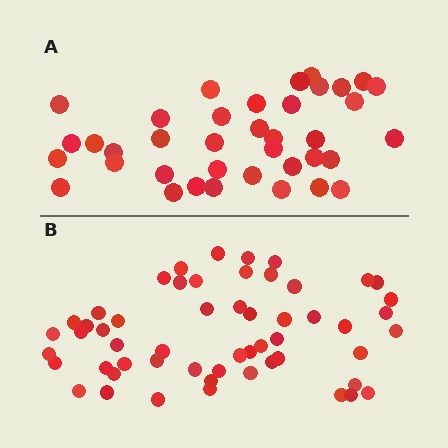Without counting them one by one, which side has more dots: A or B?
Region B (the bottom region) has more dots.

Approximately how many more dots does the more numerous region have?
Region B has approximately 15 more dots than region A.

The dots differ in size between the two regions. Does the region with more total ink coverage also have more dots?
No. Region A has more total ink coverage because its dots are larger, but region B actually contains more individual dots. Total area can be misleading — the number of items is what matters here.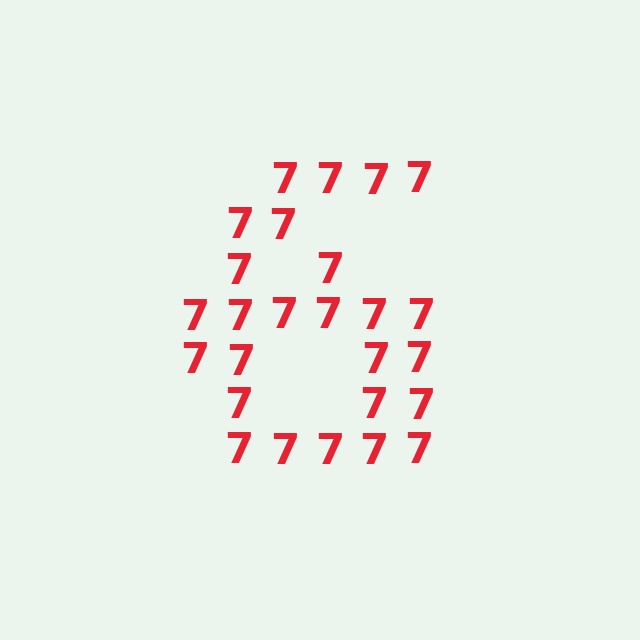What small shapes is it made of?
It is made of small digit 7's.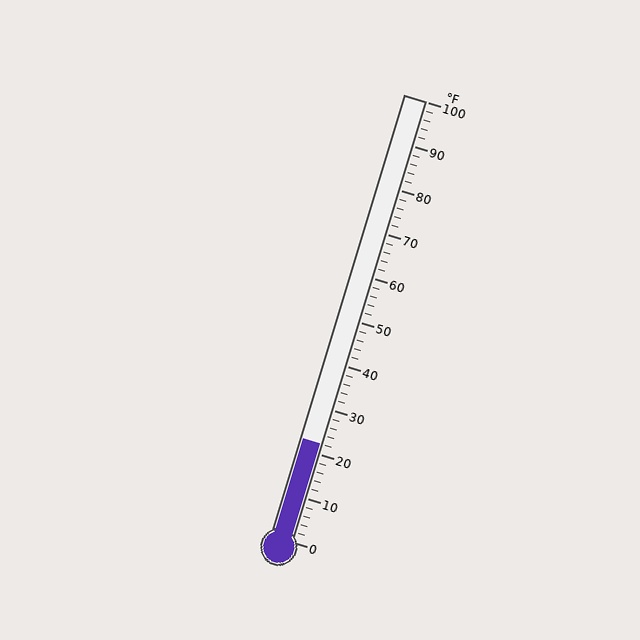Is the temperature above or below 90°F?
The temperature is below 90°F.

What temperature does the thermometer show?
The thermometer shows approximately 22°F.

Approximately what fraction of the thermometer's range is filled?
The thermometer is filled to approximately 20% of its range.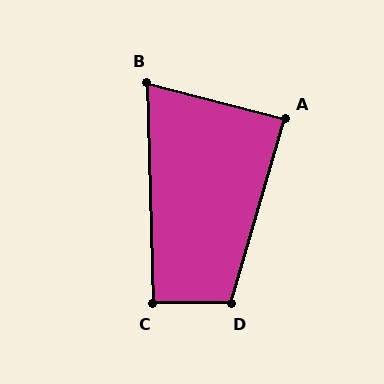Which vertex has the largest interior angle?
D, at approximately 106 degrees.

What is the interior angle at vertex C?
Approximately 91 degrees (approximately right).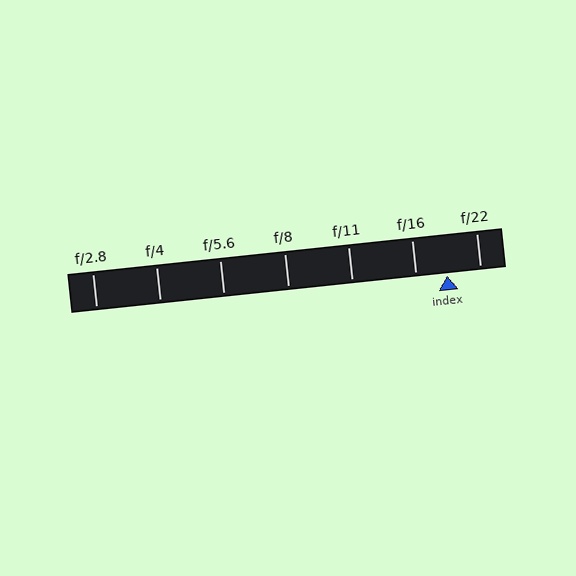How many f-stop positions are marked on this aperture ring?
There are 7 f-stop positions marked.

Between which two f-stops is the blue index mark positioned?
The index mark is between f/16 and f/22.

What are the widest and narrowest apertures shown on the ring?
The widest aperture shown is f/2.8 and the narrowest is f/22.